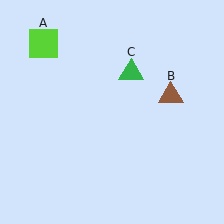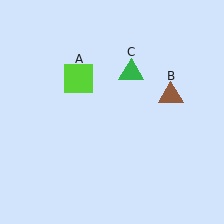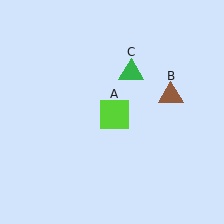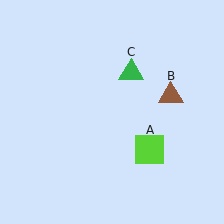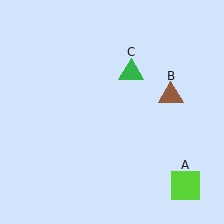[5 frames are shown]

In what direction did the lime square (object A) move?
The lime square (object A) moved down and to the right.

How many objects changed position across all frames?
1 object changed position: lime square (object A).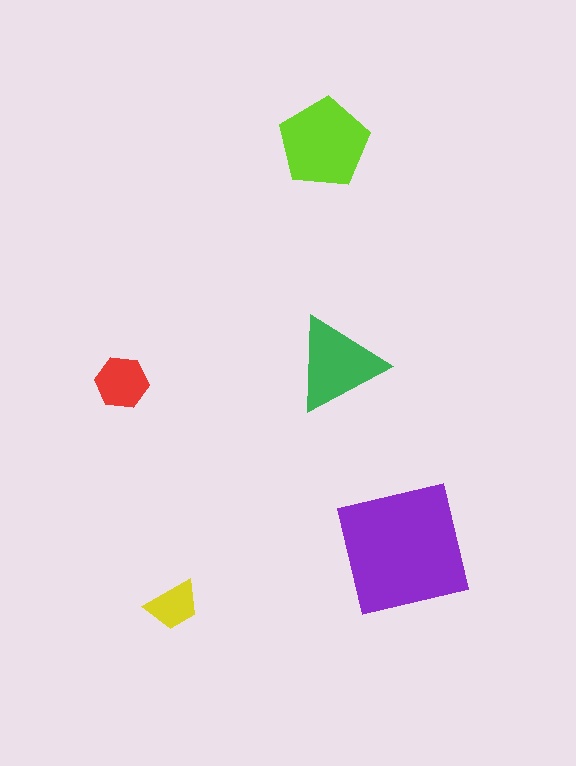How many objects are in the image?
There are 5 objects in the image.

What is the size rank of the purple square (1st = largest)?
1st.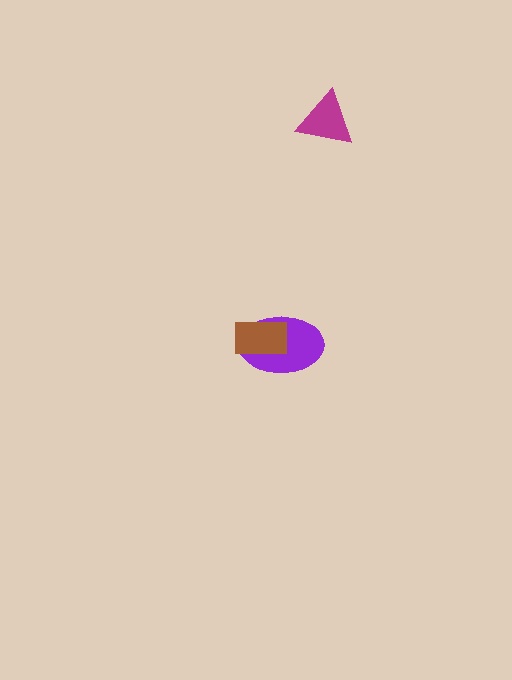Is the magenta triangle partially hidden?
No, no other shape covers it.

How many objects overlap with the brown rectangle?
1 object overlaps with the brown rectangle.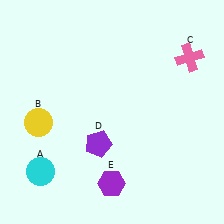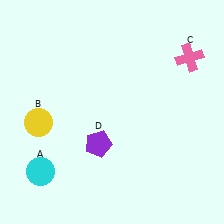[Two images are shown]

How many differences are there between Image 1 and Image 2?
There is 1 difference between the two images.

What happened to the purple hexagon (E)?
The purple hexagon (E) was removed in Image 2. It was in the bottom-left area of Image 1.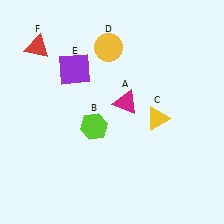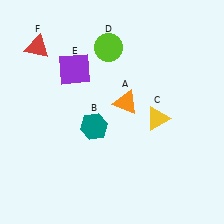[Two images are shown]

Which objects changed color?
A changed from magenta to orange. B changed from lime to teal. D changed from yellow to lime.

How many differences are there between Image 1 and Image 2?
There are 3 differences between the two images.